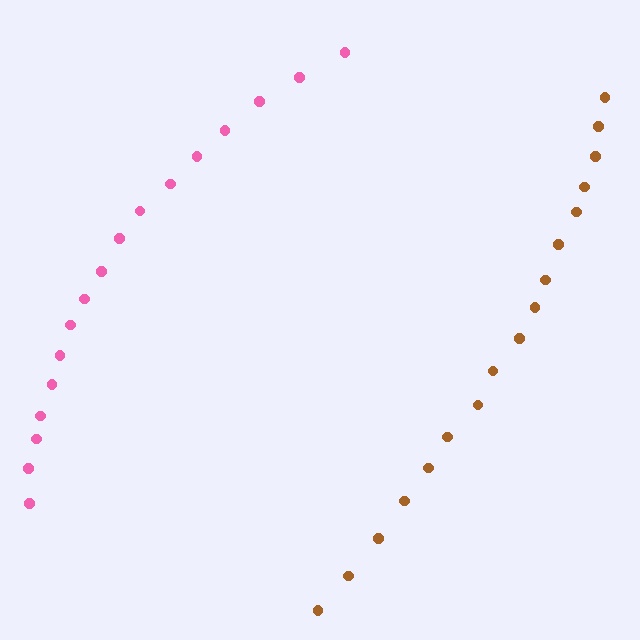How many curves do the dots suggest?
There are 2 distinct paths.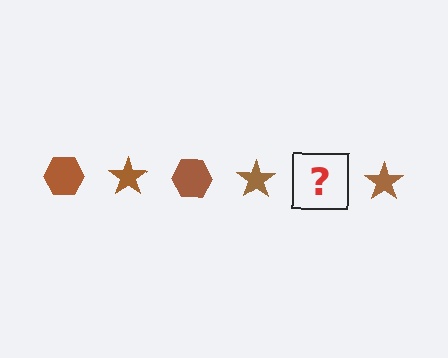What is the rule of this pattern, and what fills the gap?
The rule is that the pattern cycles through hexagon, star shapes in brown. The gap should be filled with a brown hexagon.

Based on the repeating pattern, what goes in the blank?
The blank should be a brown hexagon.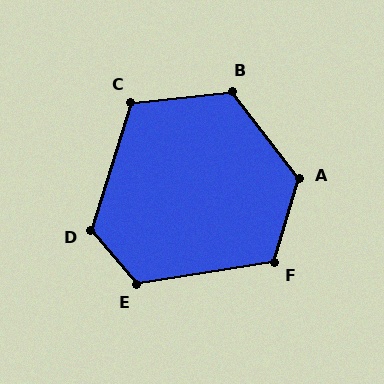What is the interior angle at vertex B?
Approximately 121 degrees (obtuse).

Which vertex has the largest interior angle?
A, at approximately 126 degrees.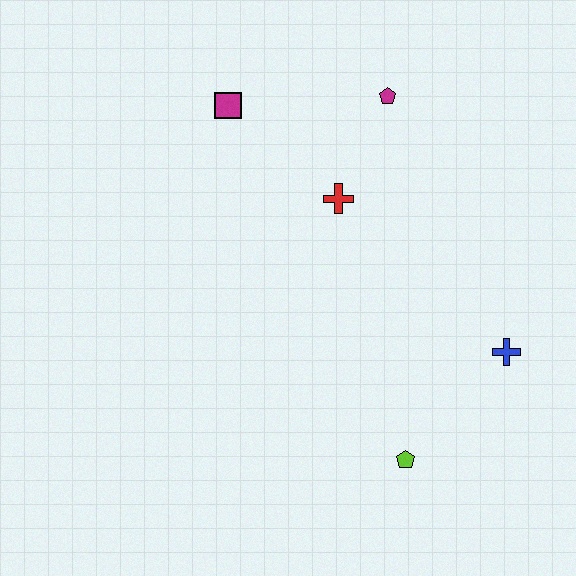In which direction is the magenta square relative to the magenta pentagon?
The magenta square is to the left of the magenta pentagon.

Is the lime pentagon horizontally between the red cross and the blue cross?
Yes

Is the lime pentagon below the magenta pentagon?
Yes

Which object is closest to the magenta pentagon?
The red cross is closest to the magenta pentagon.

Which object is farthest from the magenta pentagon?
The lime pentagon is farthest from the magenta pentagon.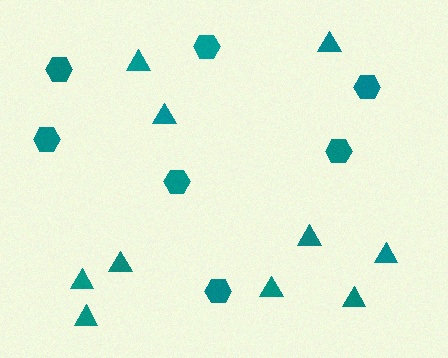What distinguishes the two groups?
There are 2 groups: one group of triangles (10) and one group of hexagons (7).